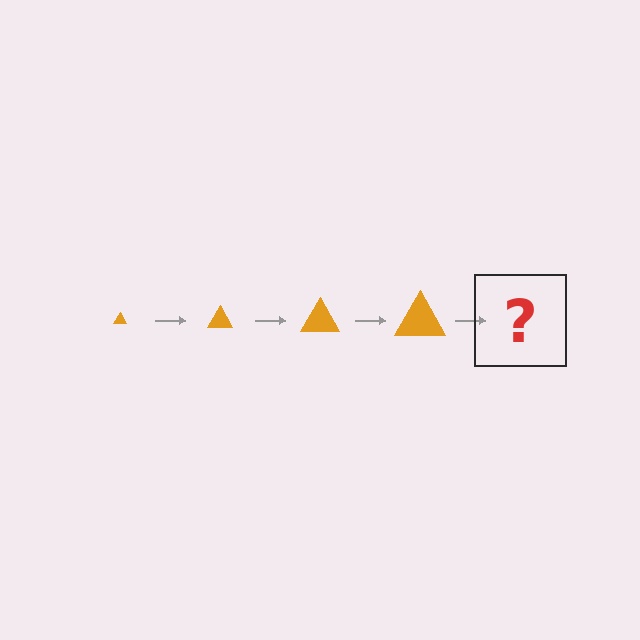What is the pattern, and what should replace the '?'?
The pattern is that the triangle gets progressively larger each step. The '?' should be an orange triangle, larger than the previous one.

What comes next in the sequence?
The next element should be an orange triangle, larger than the previous one.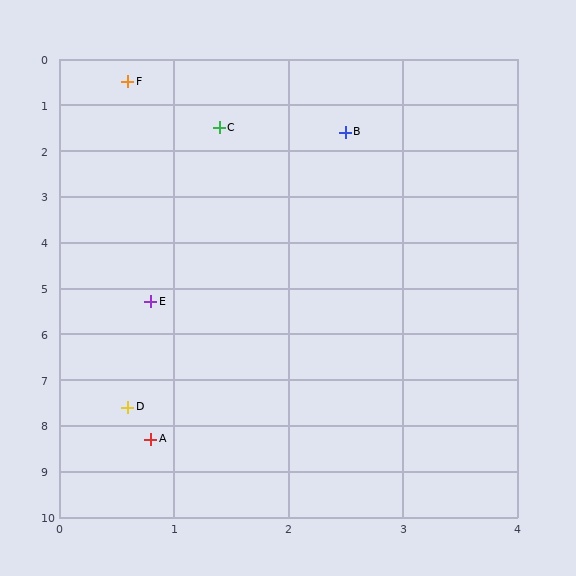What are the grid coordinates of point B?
Point B is at approximately (2.5, 1.6).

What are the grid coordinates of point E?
Point E is at approximately (0.8, 5.3).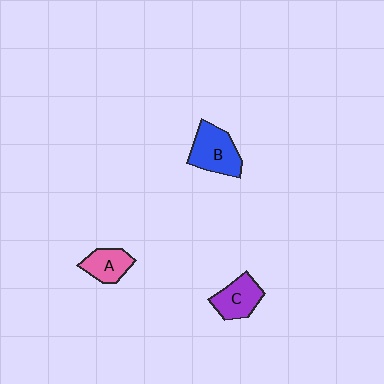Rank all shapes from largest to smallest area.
From largest to smallest: B (blue), C (purple), A (pink).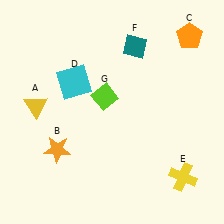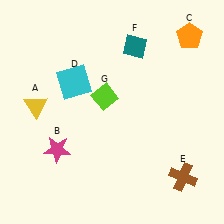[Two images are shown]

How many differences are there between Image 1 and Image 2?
There are 2 differences between the two images.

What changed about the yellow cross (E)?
In Image 1, E is yellow. In Image 2, it changed to brown.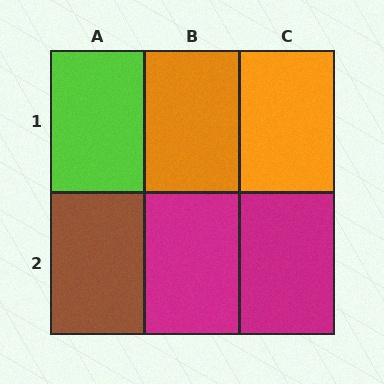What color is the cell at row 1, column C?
Orange.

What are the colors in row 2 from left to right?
Brown, magenta, magenta.